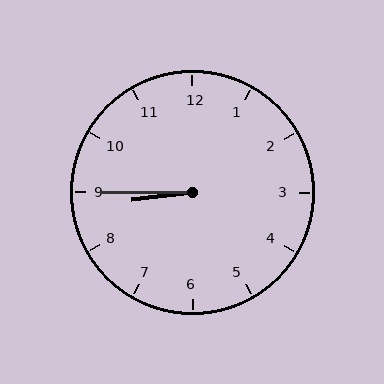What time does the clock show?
8:45.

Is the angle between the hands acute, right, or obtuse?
It is acute.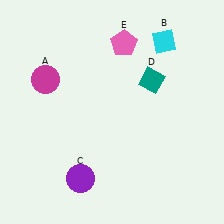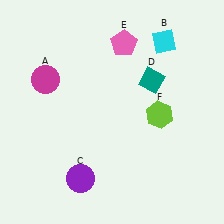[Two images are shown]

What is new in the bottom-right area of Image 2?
A lime hexagon (F) was added in the bottom-right area of Image 2.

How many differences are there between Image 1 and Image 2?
There is 1 difference between the two images.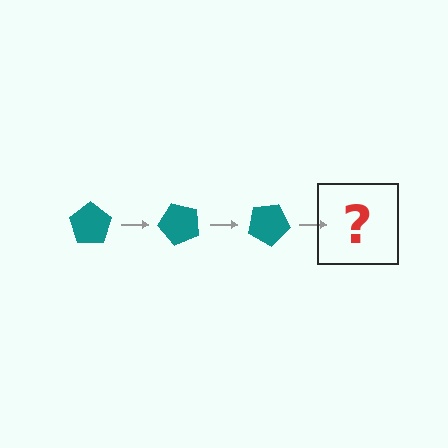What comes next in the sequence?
The next element should be a teal pentagon rotated 150 degrees.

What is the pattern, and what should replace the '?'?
The pattern is that the pentagon rotates 50 degrees each step. The '?' should be a teal pentagon rotated 150 degrees.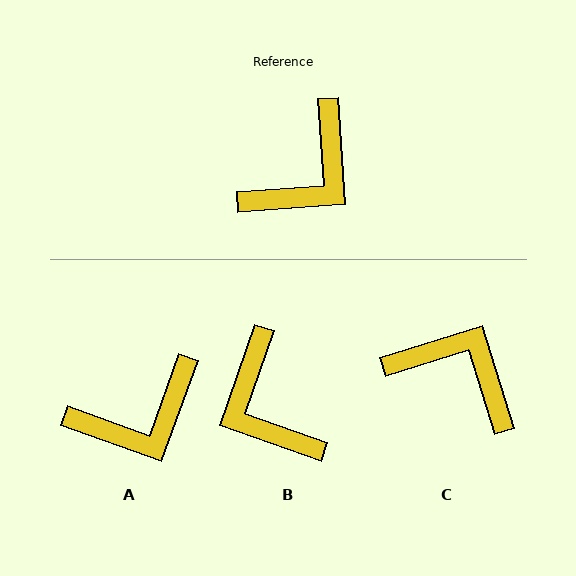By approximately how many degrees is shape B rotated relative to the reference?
Approximately 113 degrees clockwise.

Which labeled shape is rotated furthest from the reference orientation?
B, about 113 degrees away.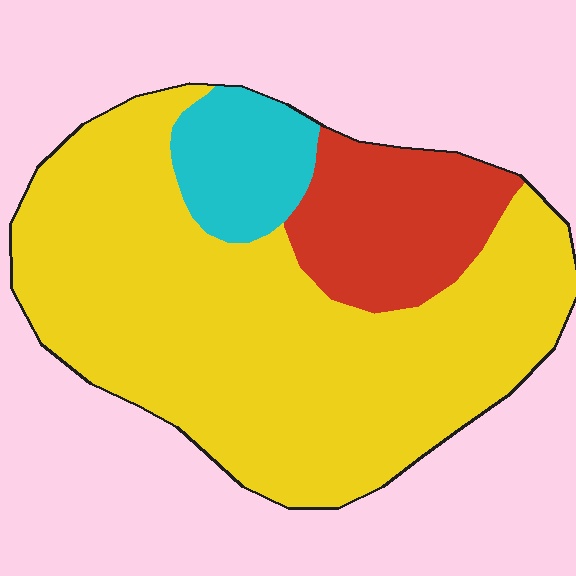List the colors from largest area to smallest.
From largest to smallest: yellow, red, cyan.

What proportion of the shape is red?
Red takes up less than a quarter of the shape.